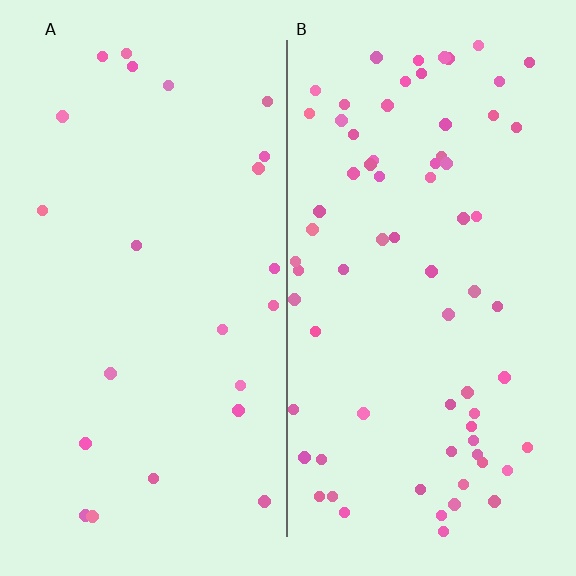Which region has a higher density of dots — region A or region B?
B (the right).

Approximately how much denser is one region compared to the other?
Approximately 3.1× — region B over region A.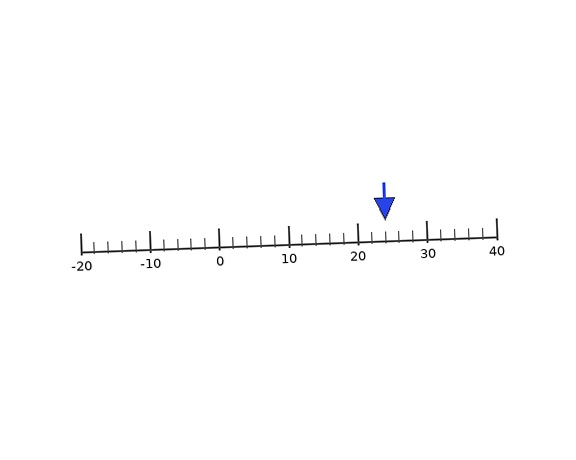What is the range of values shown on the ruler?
The ruler shows values from -20 to 40.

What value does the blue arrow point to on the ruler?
The blue arrow points to approximately 24.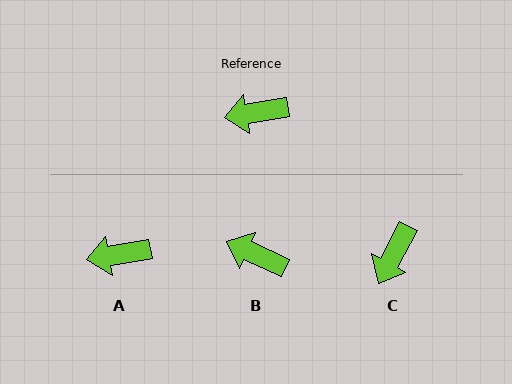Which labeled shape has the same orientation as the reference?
A.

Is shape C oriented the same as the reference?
No, it is off by about 52 degrees.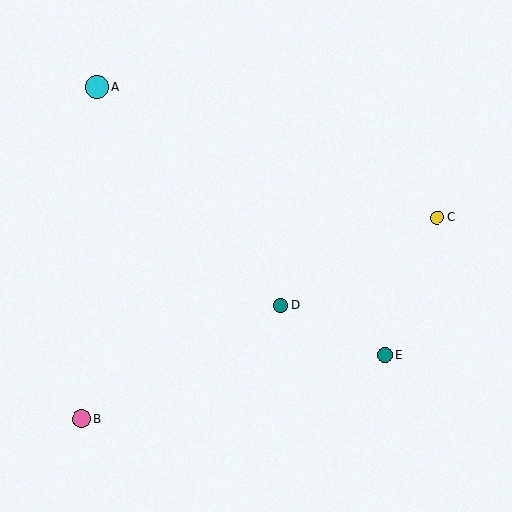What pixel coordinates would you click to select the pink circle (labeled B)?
Click at (82, 419) to select the pink circle B.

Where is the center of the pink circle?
The center of the pink circle is at (82, 419).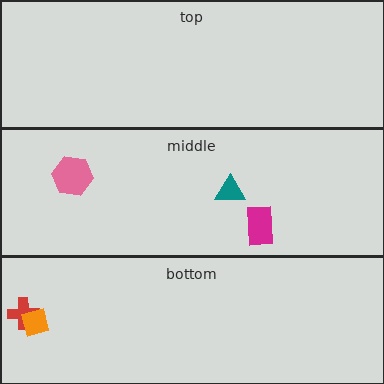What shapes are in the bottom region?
The red cross, the orange square.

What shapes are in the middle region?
The teal triangle, the magenta rectangle, the pink hexagon.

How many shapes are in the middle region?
3.